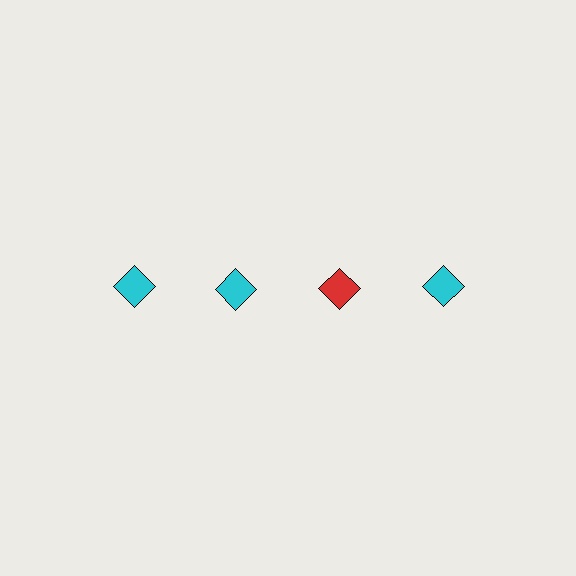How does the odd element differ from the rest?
It has a different color: red instead of cyan.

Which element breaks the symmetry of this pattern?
The red diamond in the top row, center column breaks the symmetry. All other shapes are cyan diamonds.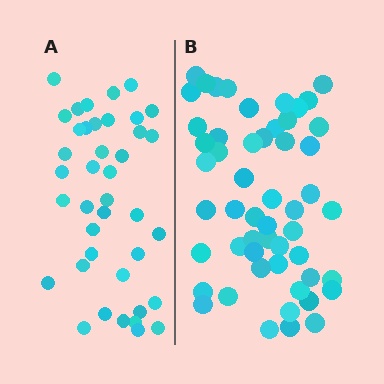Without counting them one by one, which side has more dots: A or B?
Region B (the right region) has more dots.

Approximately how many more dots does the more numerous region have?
Region B has approximately 15 more dots than region A.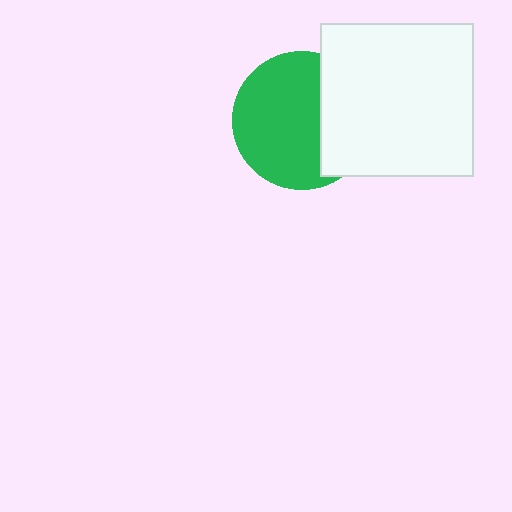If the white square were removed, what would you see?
You would see the complete green circle.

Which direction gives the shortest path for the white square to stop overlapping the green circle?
Moving right gives the shortest separation.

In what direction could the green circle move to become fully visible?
The green circle could move left. That would shift it out from behind the white square entirely.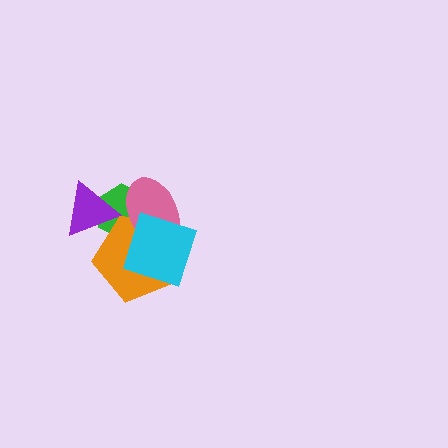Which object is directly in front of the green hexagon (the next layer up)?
The orange pentagon is directly in front of the green hexagon.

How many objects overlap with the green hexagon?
3 objects overlap with the green hexagon.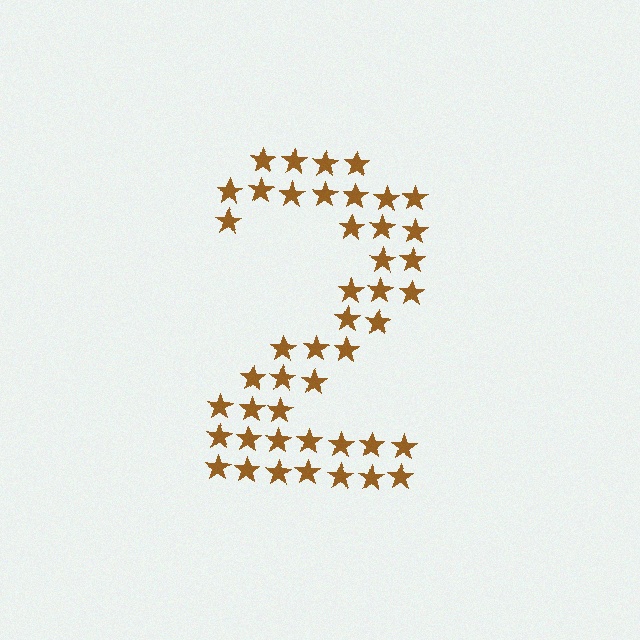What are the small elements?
The small elements are stars.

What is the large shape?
The large shape is the digit 2.